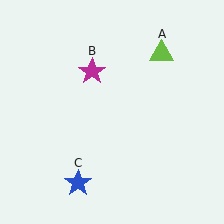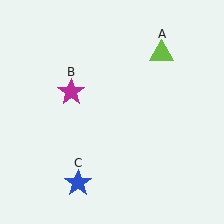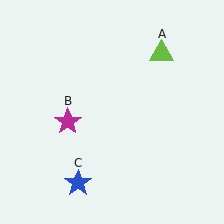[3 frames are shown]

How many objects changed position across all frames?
1 object changed position: magenta star (object B).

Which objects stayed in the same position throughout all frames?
Lime triangle (object A) and blue star (object C) remained stationary.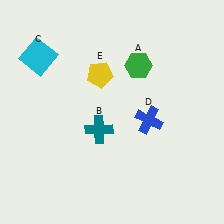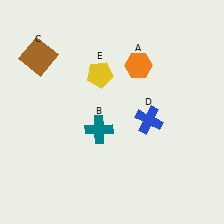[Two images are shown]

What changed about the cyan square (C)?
In Image 1, C is cyan. In Image 2, it changed to brown.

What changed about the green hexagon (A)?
In Image 1, A is green. In Image 2, it changed to orange.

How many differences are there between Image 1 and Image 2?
There are 2 differences between the two images.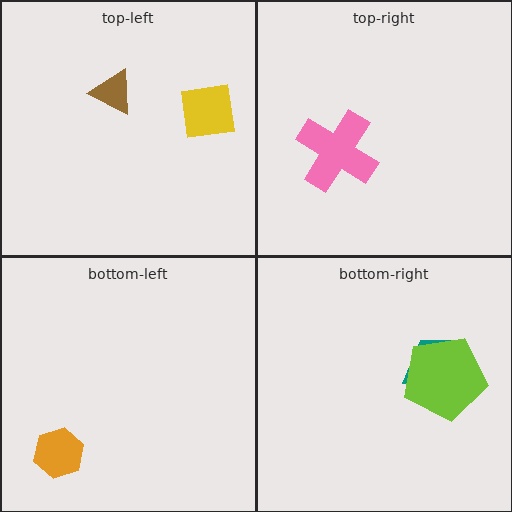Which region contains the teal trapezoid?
The bottom-right region.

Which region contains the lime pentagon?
The bottom-right region.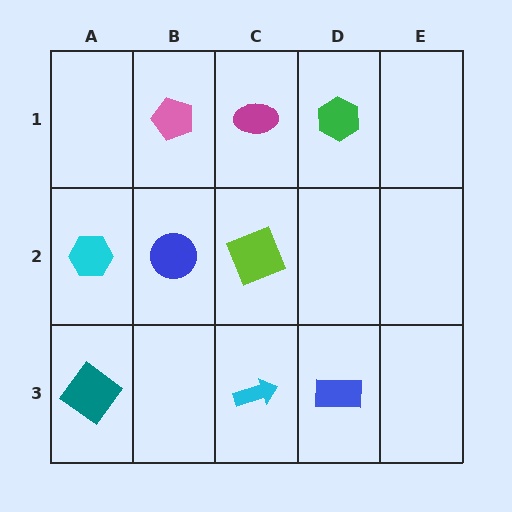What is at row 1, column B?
A pink pentagon.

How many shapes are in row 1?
3 shapes.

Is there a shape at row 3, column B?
No, that cell is empty.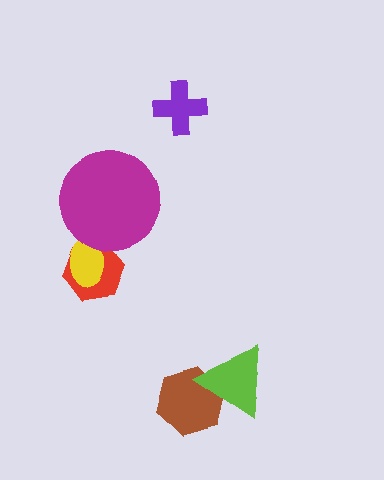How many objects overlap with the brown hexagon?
1 object overlaps with the brown hexagon.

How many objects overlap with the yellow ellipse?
2 objects overlap with the yellow ellipse.